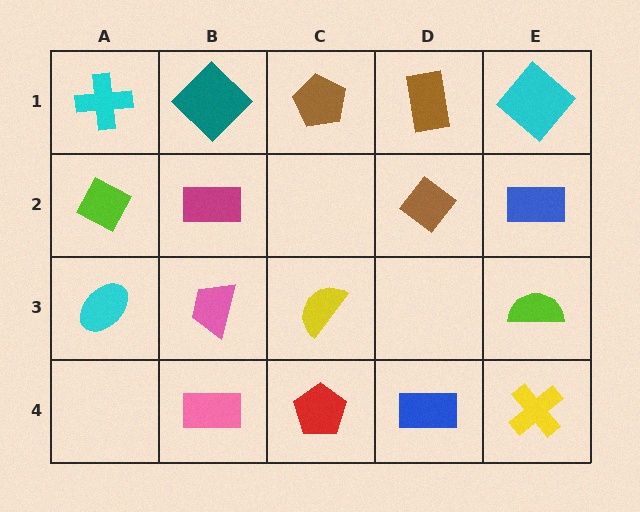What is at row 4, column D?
A blue rectangle.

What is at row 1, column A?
A cyan cross.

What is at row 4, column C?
A red pentagon.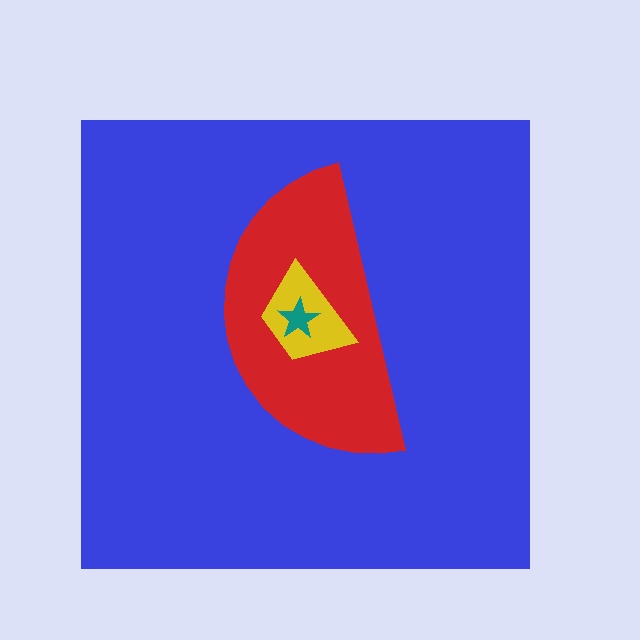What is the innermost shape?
The teal star.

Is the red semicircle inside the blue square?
Yes.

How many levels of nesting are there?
4.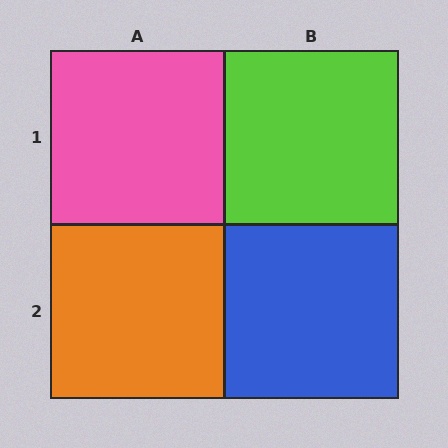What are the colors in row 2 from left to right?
Orange, blue.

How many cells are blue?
1 cell is blue.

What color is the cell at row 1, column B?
Lime.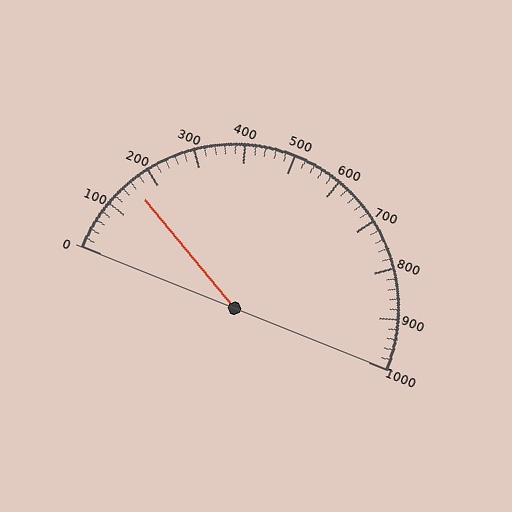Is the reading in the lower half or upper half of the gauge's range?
The reading is in the lower half of the range (0 to 1000).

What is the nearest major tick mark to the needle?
The nearest major tick mark is 200.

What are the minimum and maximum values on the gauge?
The gauge ranges from 0 to 1000.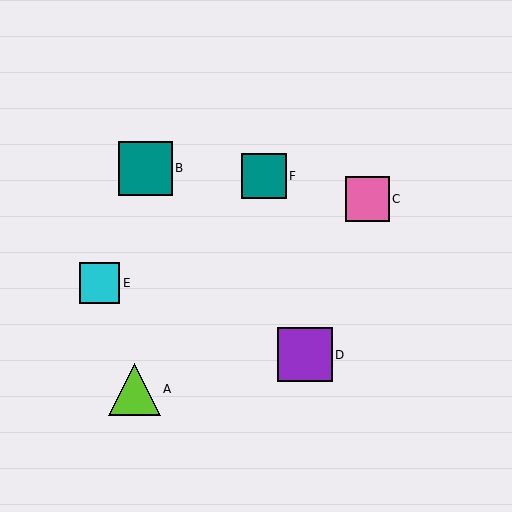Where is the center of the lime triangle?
The center of the lime triangle is at (134, 389).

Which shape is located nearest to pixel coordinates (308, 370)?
The purple square (labeled D) at (305, 355) is nearest to that location.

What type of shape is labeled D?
Shape D is a purple square.